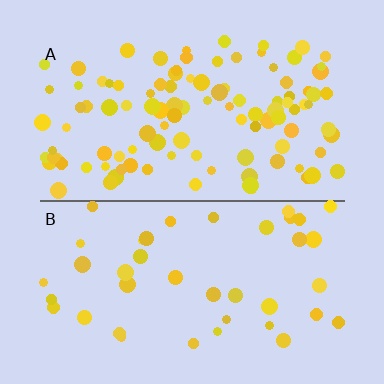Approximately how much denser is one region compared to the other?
Approximately 2.6× — region A over region B.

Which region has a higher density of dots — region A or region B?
A (the top).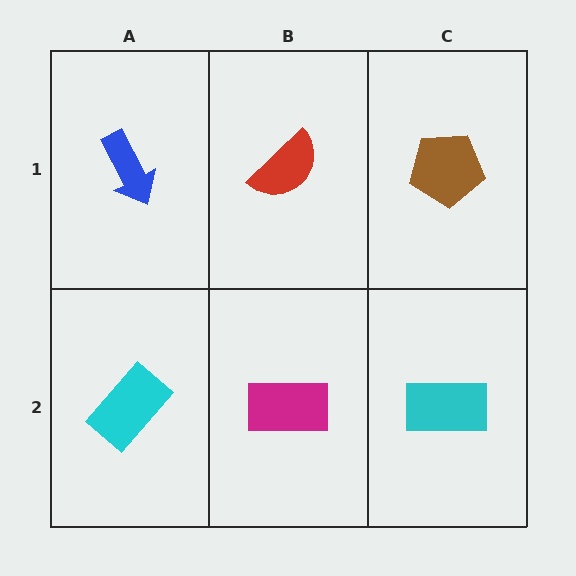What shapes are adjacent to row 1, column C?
A cyan rectangle (row 2, column C), a red semicircle (row 1, column B).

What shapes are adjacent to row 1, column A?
A cyan rectangle (row 2, column A), a red semicircle (row 1, column B).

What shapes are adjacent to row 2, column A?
A blue arrow (row 1, column A), a magenta rectangle (row 2, column B).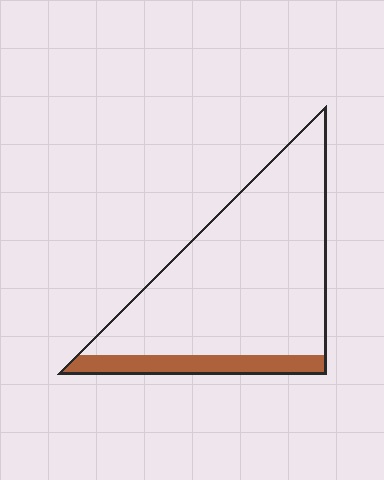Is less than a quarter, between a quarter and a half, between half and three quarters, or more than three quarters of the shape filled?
Less than a quarter.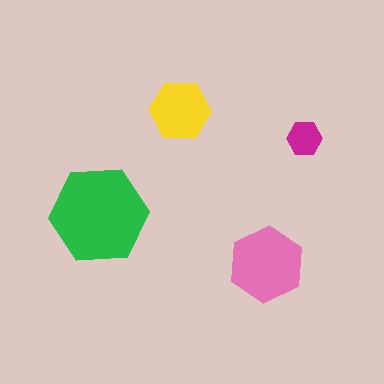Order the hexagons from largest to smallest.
the green one, the pink one, the yellow one, the magenta one.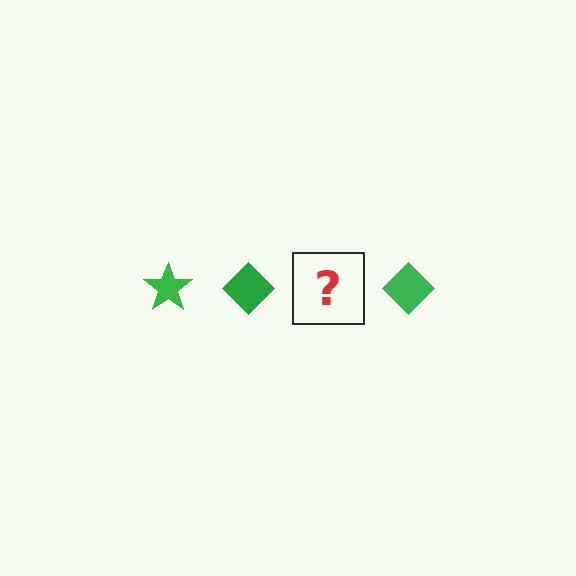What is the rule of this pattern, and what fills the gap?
The rule is that the pattern cycles through star, diamond shapes in green. The gap should be filled with a green star.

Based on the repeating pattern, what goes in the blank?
The blank should be a green star.